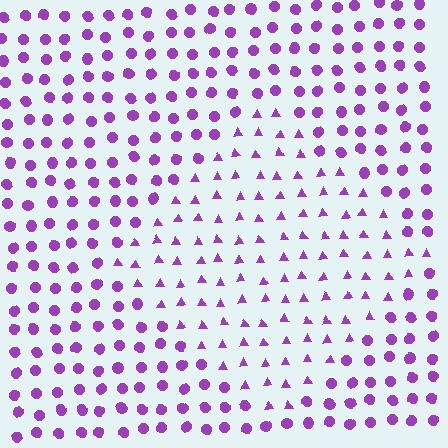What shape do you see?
I see a diamond.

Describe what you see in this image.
The image is filled with small purple elements arranged in a uniform grid. A diamond-shaped region contains triangles, while the surrounding area contains circles. The boundary is defined purely by the change in element shape.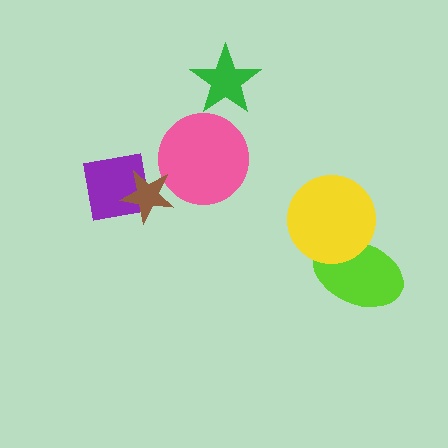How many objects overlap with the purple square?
1 object overlaps with the purple square.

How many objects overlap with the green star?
0 objects overlap with the green star.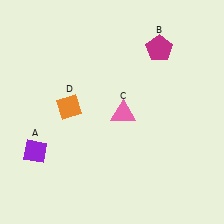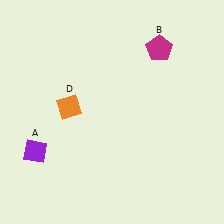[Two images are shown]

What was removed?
The pink triangle (C) was removed in Image 2.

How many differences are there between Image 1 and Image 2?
There is 1 difference between the two images.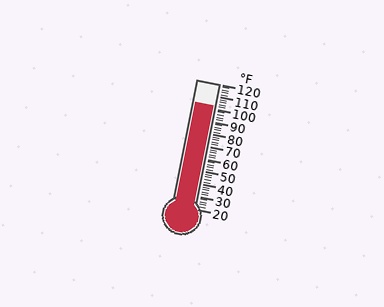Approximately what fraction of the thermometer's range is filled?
The thermometer is filled to approximately 80% of its range.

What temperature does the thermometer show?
The thermometer shows approximately 102°F.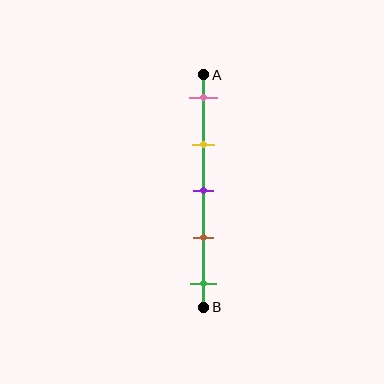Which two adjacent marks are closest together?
The purple and brown marks are the closest adjacent pair.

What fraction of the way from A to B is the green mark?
The green mark is approximately 90% (0.9) of the way from A to B.